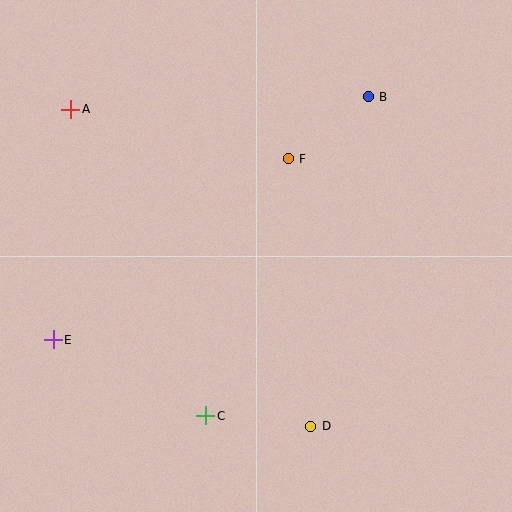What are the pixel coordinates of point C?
Point C is at (206, 416).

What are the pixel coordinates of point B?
Point B is at (368, 97).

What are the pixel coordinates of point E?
Point E is at (53, 340).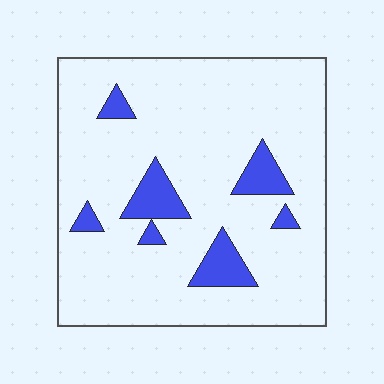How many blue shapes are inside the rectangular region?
7.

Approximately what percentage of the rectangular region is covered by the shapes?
Approximately 10%.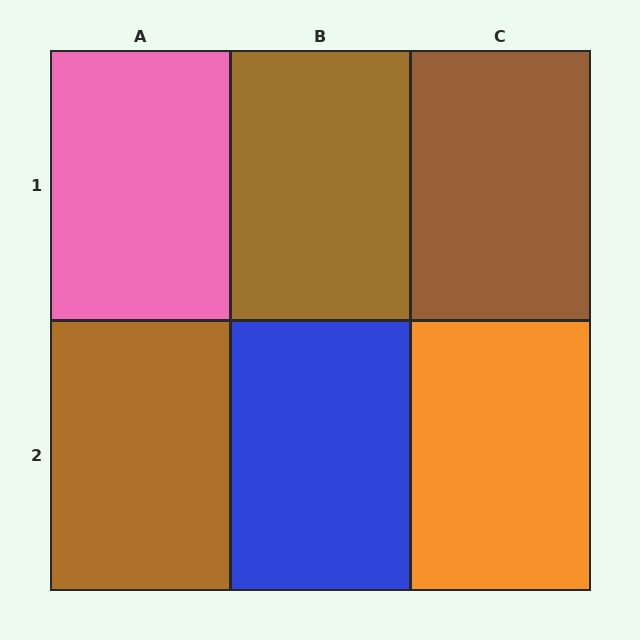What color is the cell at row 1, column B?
Brown.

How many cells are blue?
1 cell is blue.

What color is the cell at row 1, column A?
Pink.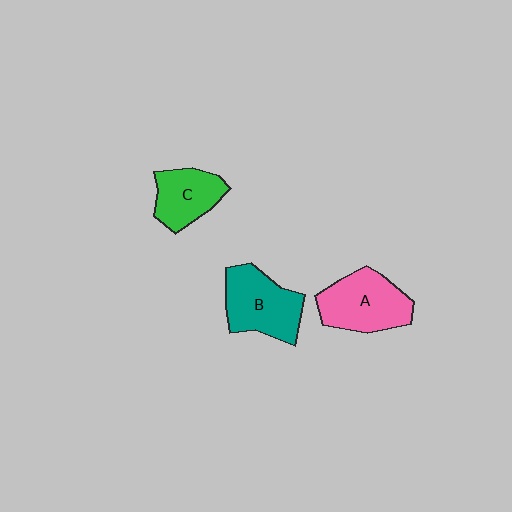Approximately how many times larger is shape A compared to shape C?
Approximately 1.3 times.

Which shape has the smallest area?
Shape C (green).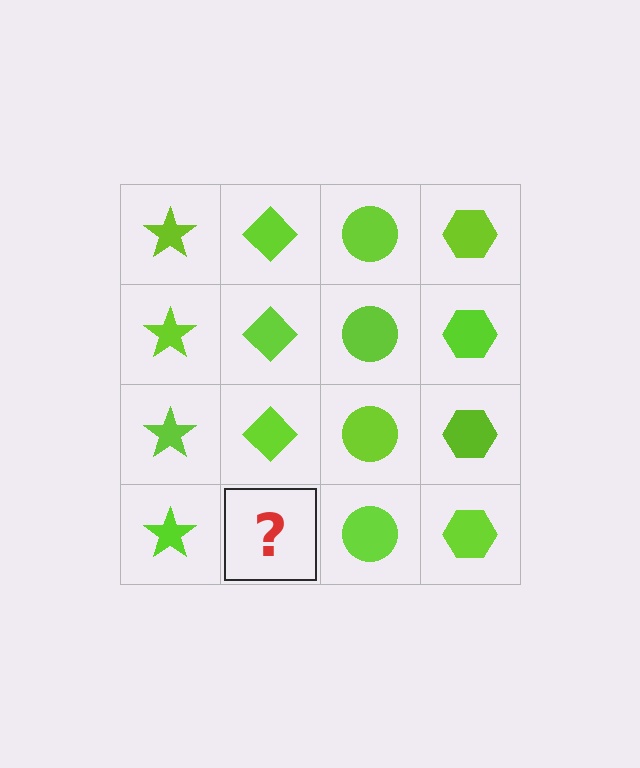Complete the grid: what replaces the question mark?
The question mark should be replaced with a lime diamond.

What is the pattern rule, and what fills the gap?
The rule is that each column has a consistent shape. The gap should be filled with a lime diamond.